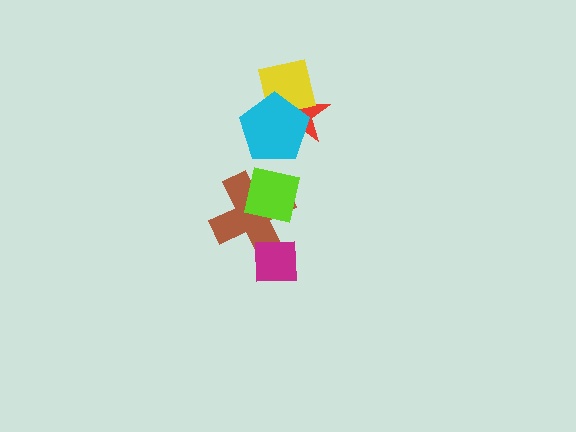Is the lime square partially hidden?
No, no other shape covers it.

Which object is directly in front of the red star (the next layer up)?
The yellow square is directly in front of the red star.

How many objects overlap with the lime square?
1 object overlaps with the lime square.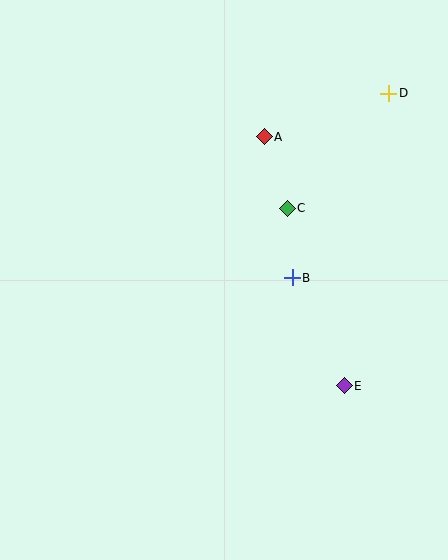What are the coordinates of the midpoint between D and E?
The midpoint between D and E is at (367, 240).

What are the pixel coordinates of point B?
Point B is at (292, 278).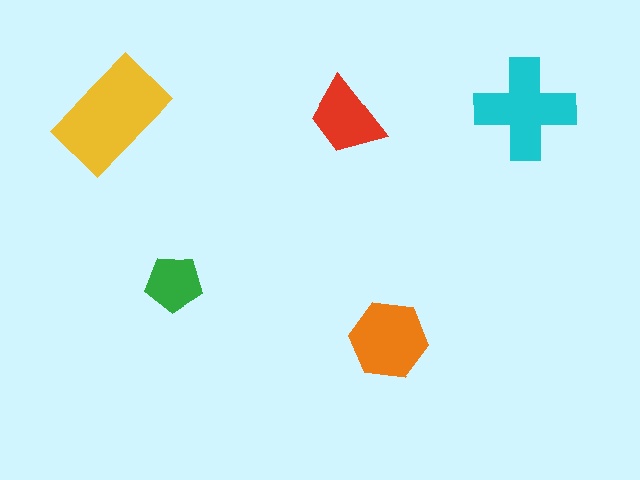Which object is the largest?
The yellow rectangle.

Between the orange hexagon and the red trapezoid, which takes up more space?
The orange hexagon.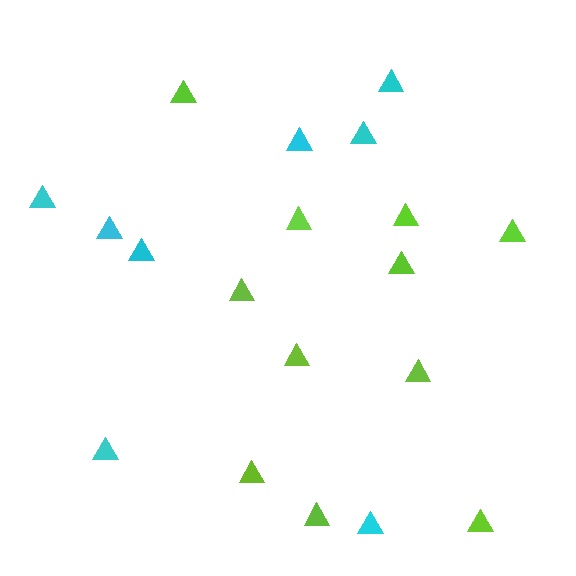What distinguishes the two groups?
There are 2 groups: one group of cyan triangles (8) and one group of lime triangles (11).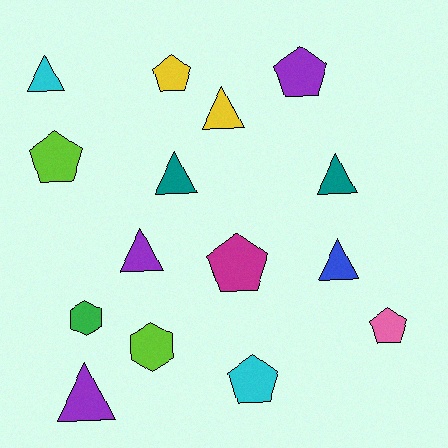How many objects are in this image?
There are 15 objects.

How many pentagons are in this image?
There are 6 pentagons.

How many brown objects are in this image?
There are no brown objects.